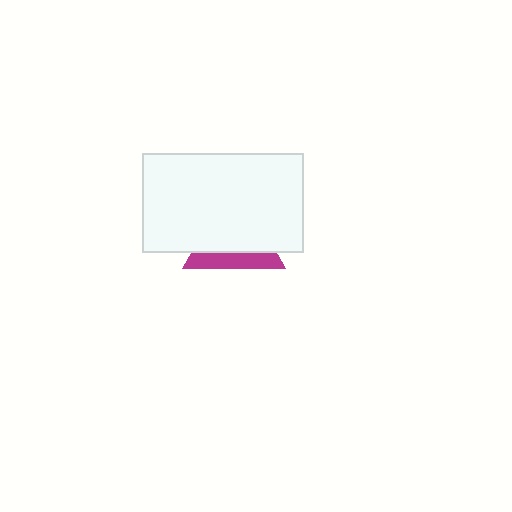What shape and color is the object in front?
The object in front is a white rectangle.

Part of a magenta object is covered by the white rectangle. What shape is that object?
It is a triangle.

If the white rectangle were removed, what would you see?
You would see the complete magenta triangle.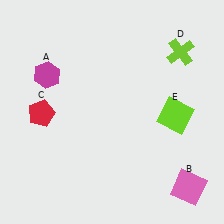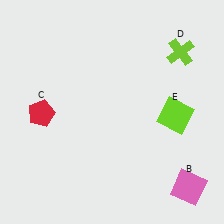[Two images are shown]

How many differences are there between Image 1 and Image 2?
There is 1 difference between the two images.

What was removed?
The magenta hexagon (A) was removed in Image 2.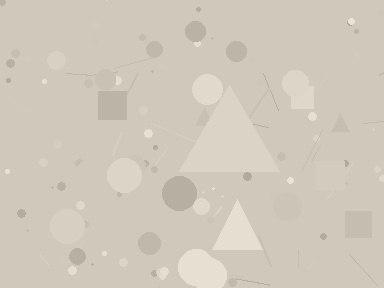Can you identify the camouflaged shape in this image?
The camouflaged shape is a triangle.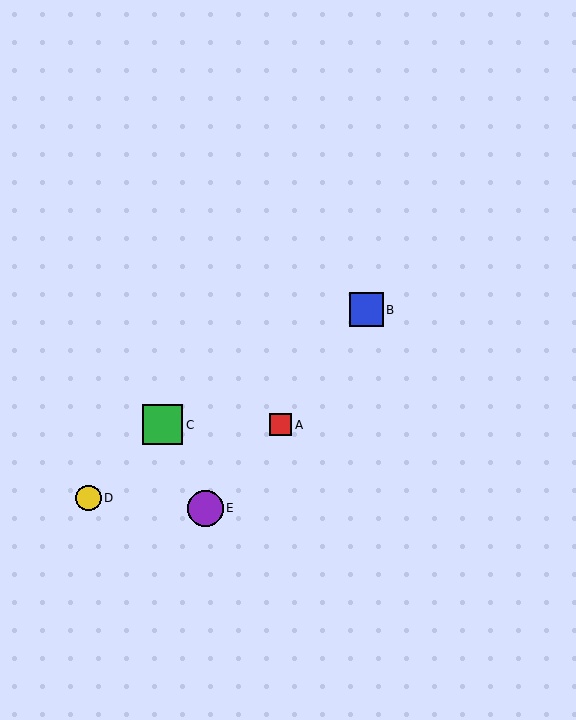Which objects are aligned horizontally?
Objects A, C are aligned horizontally.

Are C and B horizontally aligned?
No, C is at y≈425 and B is at y≈310.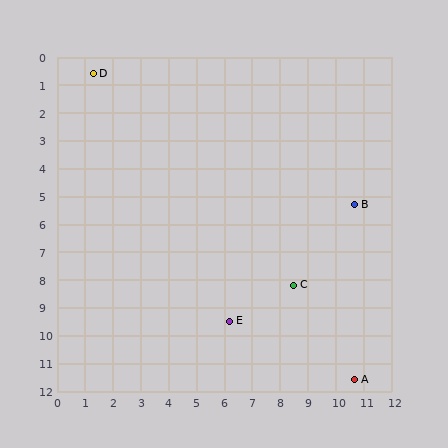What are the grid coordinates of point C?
Point C is at approximately (8.5, 8.2).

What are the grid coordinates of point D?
Point D is at approximately (1.3, 0.6).